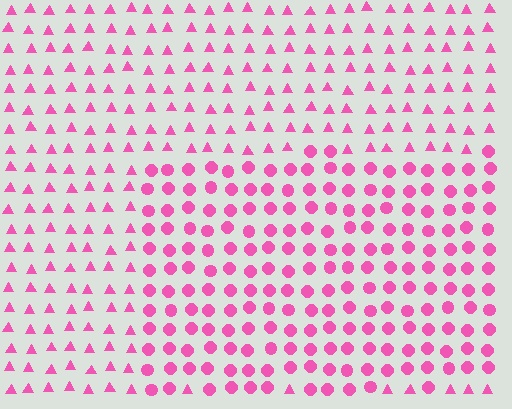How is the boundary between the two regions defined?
The boundary is defined by a change in element shape: circles inside vs. triangles outside. All elements share the same color and spacing.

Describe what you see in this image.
The image is filled with small pink elements arranged in a uniform grid. A rectangle-shaped region contains circles, while the surrounding area contains triangles. The boundary is defined purely by the change in element shape.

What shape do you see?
I see a rectangle.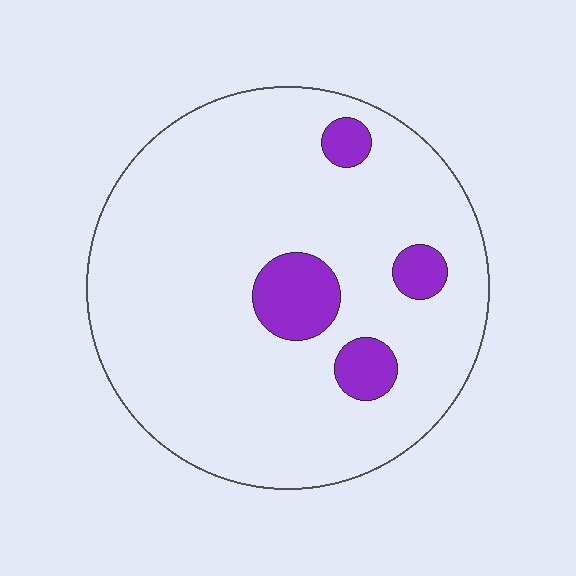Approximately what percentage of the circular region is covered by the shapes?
Approximately 10%.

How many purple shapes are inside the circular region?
4.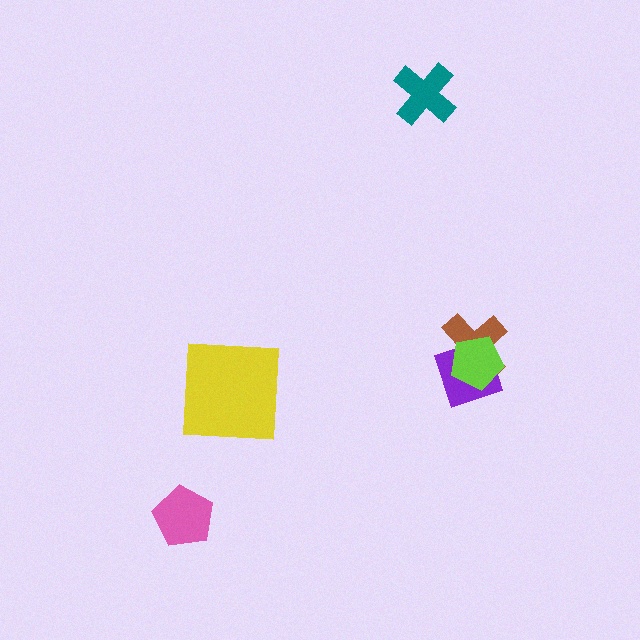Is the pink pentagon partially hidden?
No, no other shape covers it.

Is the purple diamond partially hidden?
Yes, it is partially covered by another shape.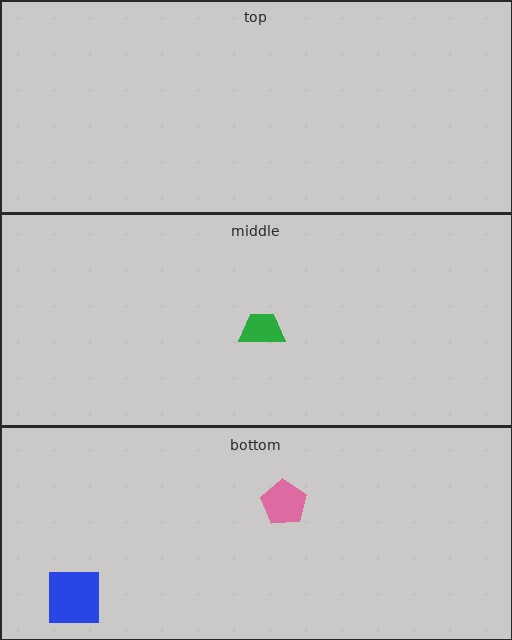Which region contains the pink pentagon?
The bottom region.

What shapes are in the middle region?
The green trapezoid.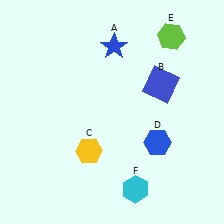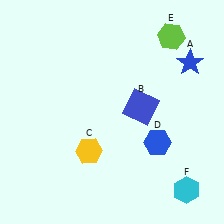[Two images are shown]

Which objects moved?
The objects that moved are: the blue star (A), the blue square (B), the cyan hexagon (F).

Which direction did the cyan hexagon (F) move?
The cyan hexagon (F) moved right.